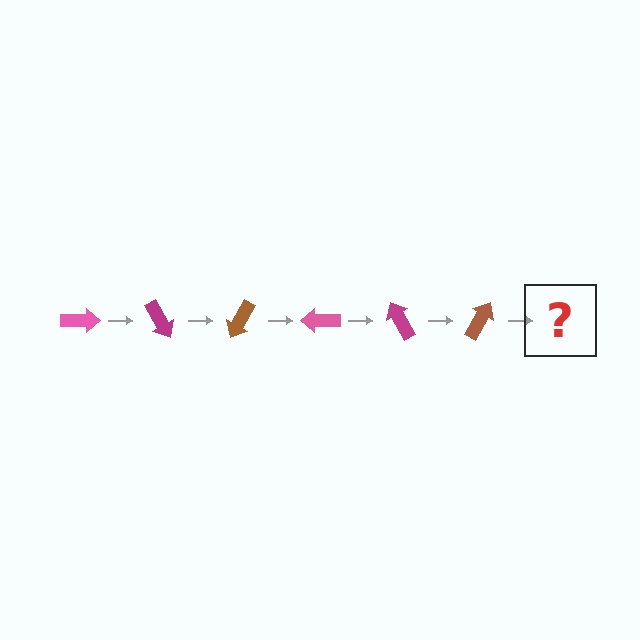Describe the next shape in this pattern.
It should be a pink arrow, rotated 360 degrees from the start.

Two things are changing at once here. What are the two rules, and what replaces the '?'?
The two rules are that it rotates 60 degrees each step and the color cycles through pink, magenta, and brown. The '?' should be a pink arrow, rotated 360 degrees from the start.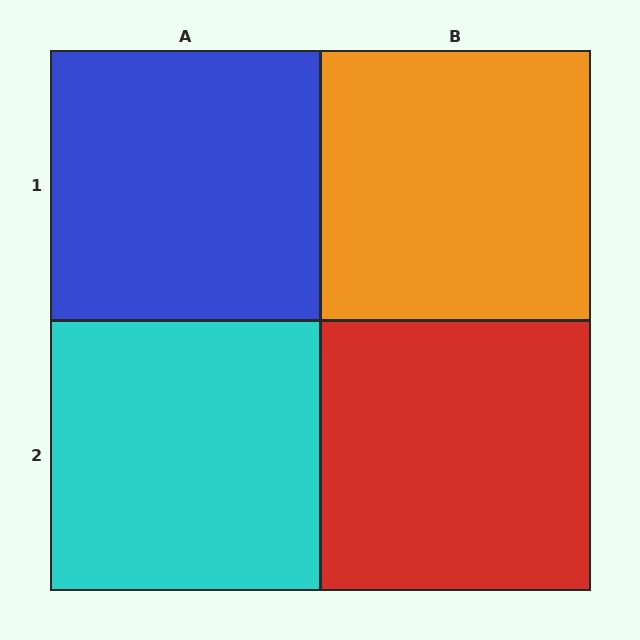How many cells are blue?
1 cell is blue.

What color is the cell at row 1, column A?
Blue.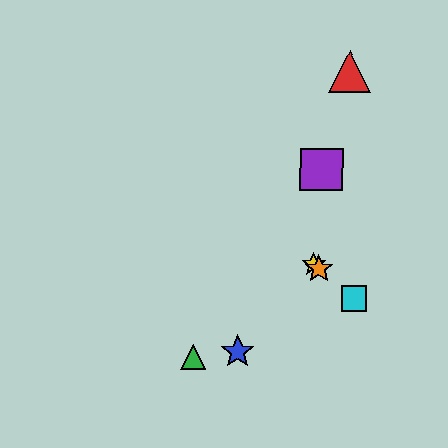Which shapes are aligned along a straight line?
The yellow star, the orange star, the cyan square are aligned along a straight line.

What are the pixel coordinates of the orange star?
The orange star is at (319, 269).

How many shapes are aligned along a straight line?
3 shapes (the yellow star, the orange star, the cyan square) are aligned along a straight line.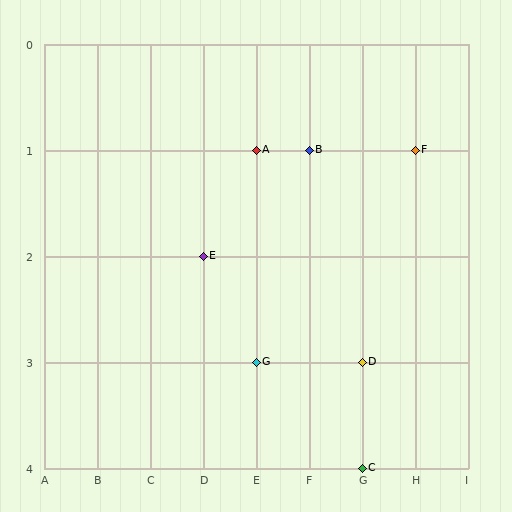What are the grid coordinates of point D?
Point D is at grid coordinates (G, 3).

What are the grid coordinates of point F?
Point F is at grid coordinates (H, 1).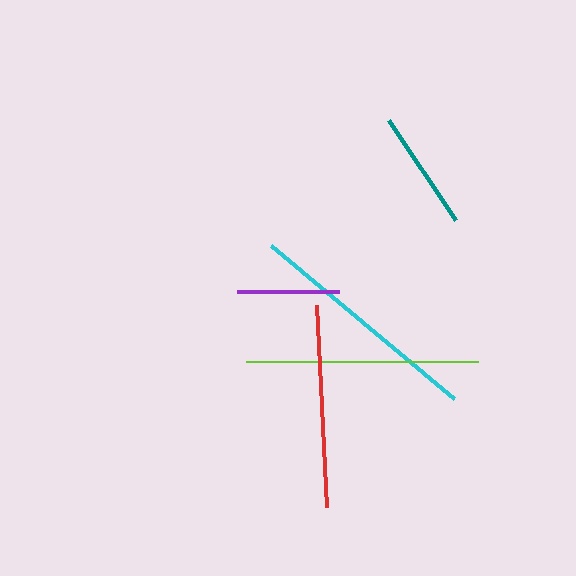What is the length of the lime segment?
The lime segment is approximately 233 pixels long.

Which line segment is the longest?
The cyan line is the longest at approximately 239 pixels.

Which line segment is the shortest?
The purple line is the shortest at approximately 102 pixels.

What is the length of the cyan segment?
The cyan segment is approximately 239 pixels long.